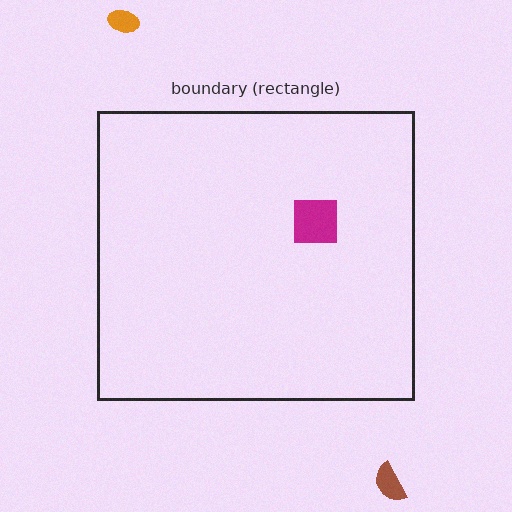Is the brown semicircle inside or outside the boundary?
Outside.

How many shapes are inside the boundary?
1 inside, 2 outside.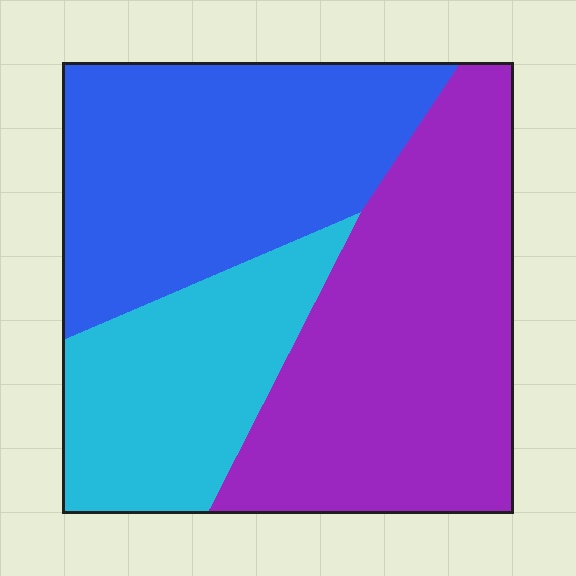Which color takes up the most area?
Purple, at roughly 40%.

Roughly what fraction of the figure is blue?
Blue takes up about one third (1/3) of the figure.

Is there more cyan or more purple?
Purple.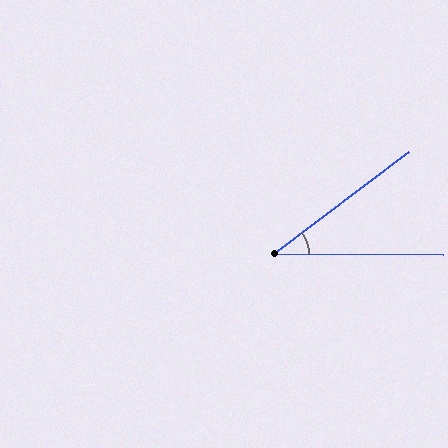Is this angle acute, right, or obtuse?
It is acute.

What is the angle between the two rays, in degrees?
Approximately 37 degrees.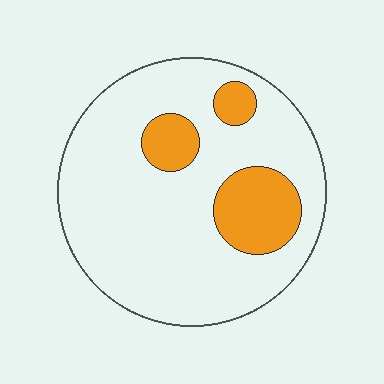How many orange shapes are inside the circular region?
3.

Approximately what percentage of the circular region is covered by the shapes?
Approximately 20%.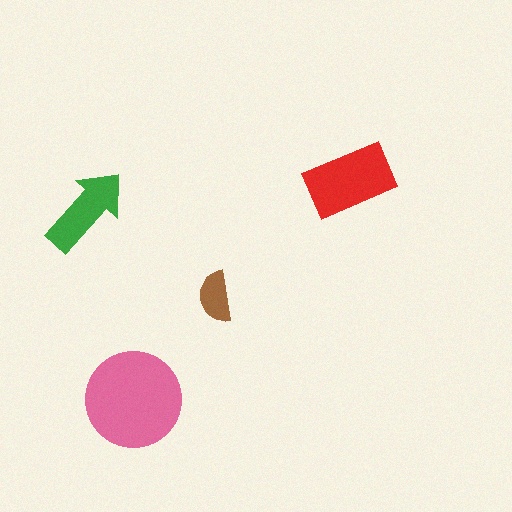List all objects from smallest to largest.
The brown semicircle, the green arrow, the red rectangle, the pink circle.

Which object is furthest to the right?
The red rectangle is rightmost.